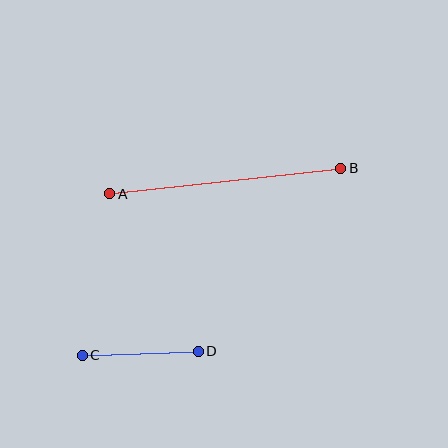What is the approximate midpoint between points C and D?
The midpoint is at approximately (140, 353) pixels.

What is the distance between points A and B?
The distance is approximately 232 pixels.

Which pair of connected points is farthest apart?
Points A and B are farthest apart.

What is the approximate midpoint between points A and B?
The midpoint is at approximately (225, 181) pixels.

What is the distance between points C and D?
The distance is approximately 116 pixels.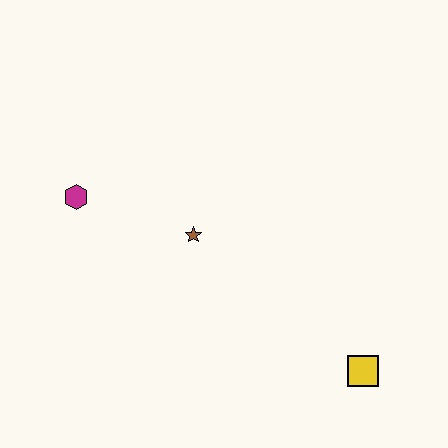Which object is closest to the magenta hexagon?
The brown star is closest to the magenta hexagon.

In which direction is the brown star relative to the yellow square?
The brown star is to the left of the yellow square.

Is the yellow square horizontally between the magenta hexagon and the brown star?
No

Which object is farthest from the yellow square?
The magenta hexagon is farthest from the yellow square.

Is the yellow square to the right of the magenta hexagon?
Yes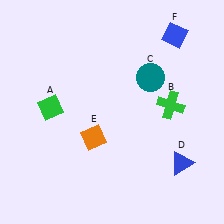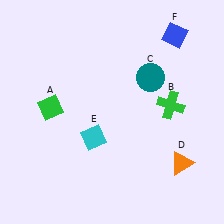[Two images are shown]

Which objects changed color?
D changed from blue to orange. E changed from orange to cyan.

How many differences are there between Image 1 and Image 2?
There are 2 differences between the two images.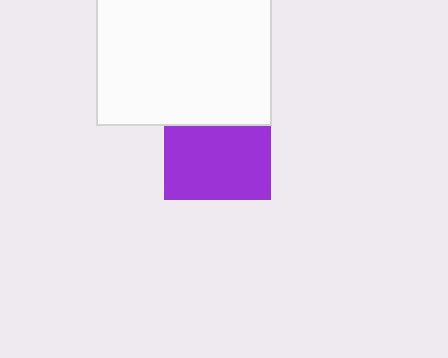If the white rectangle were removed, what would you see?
You would see the complete purple square.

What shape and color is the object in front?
The object in front is a white rectangle.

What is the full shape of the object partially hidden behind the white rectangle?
The partially hidden object is a purple square.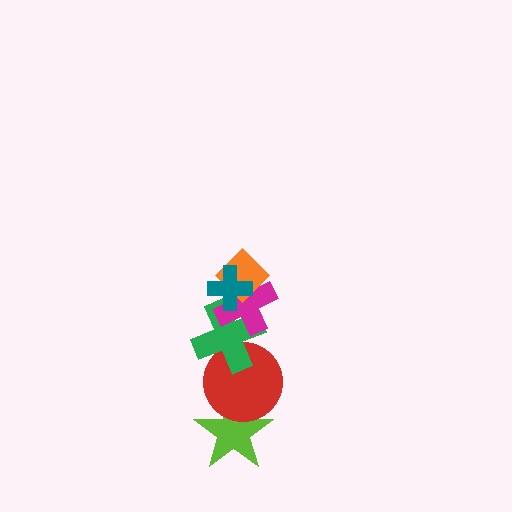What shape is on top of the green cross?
The magenta cross is on top of the green cross.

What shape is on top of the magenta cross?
The orange diamond is on top of the magenta cross.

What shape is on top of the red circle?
The green cross is on top of the red circle.